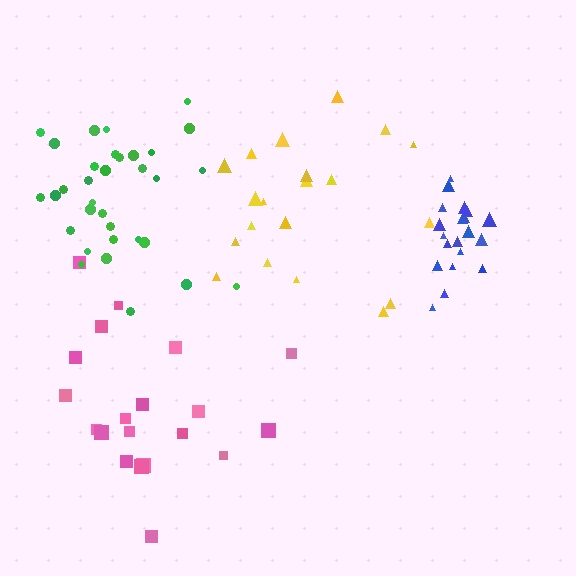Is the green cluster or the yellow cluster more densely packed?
Green.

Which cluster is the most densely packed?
Blue.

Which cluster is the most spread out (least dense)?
Pink.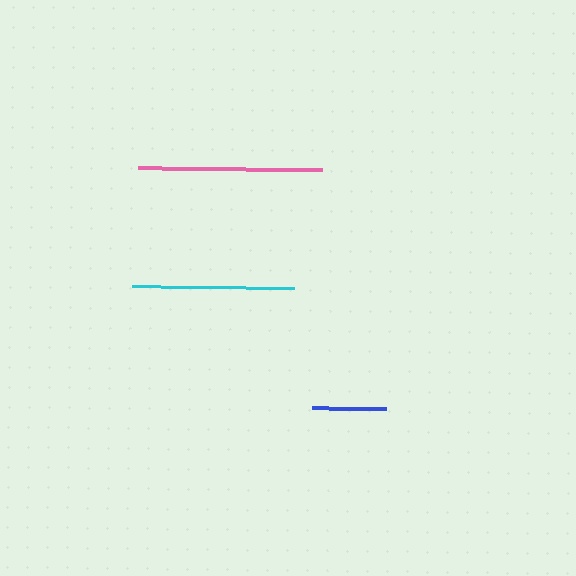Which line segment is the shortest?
The blue line is the shortest at approximately 75 pixels.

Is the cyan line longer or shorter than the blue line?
The cyan line is longer than the blue line.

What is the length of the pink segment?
The pink segment is approximately 184 pixels long.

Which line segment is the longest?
The pink line is the longest at approximately 184 pixels.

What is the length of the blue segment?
The blue segment is approximately 75 pixels long.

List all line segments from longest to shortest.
From longest to shortest: pink, cyan, blue.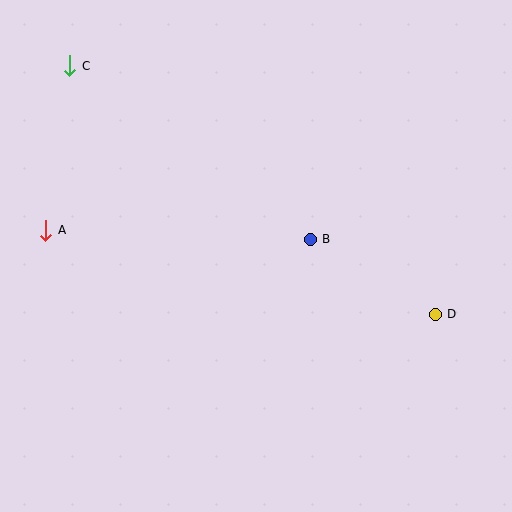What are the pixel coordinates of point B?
Point B is at (310, 239).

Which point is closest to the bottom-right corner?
Point D is closest to the bottom-right corner.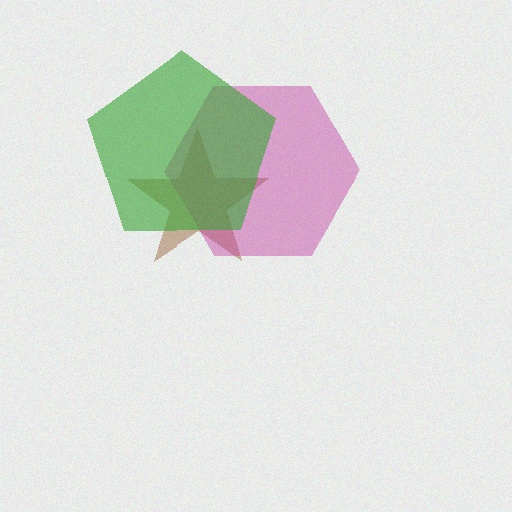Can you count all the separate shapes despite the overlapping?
Yes, there are 3 separate shapes.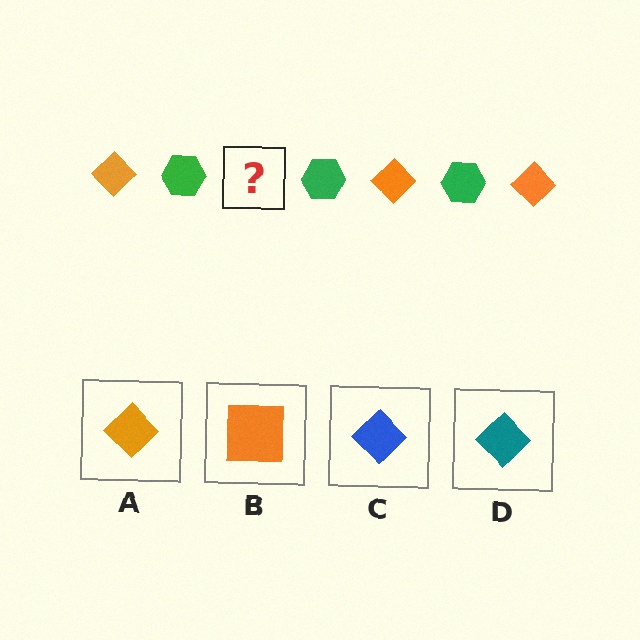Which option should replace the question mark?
Option A.